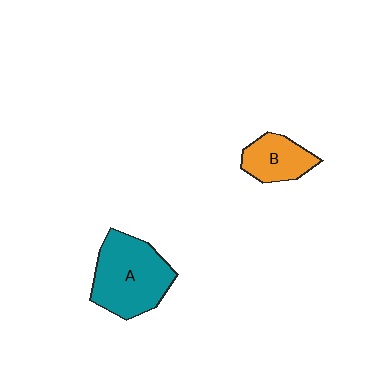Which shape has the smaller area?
Shape B (orange).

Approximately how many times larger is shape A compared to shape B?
Approximately 1.9 times.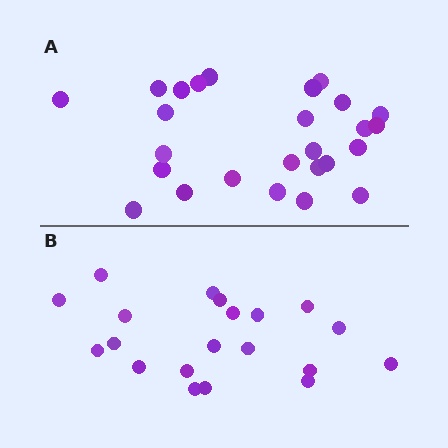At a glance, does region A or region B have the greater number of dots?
Region A (the top region) has more dots.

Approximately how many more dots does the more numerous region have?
Region A has about 6 more dots than region B.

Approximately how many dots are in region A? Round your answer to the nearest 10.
About 30 dots. (The exact count is 26, which rounds to 30.)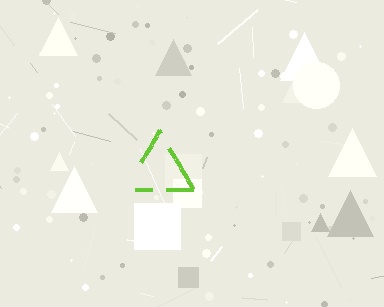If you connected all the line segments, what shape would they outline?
They would outline a triangle.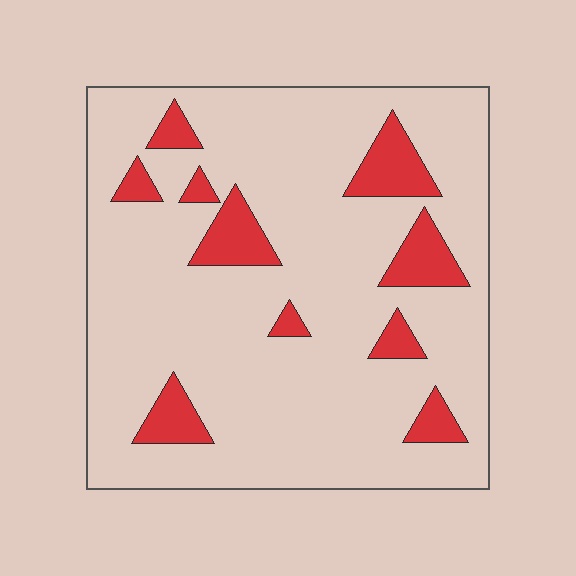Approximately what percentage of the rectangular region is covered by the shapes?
Approximately 15%.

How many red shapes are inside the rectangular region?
10.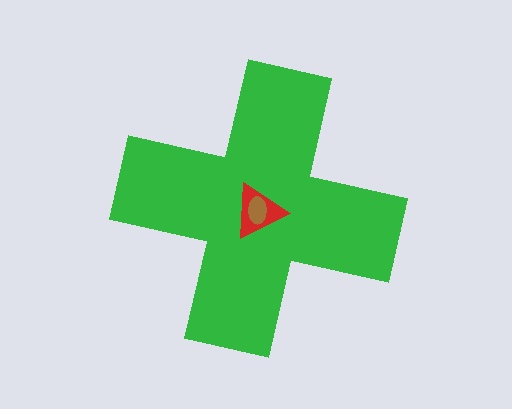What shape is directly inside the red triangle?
The brown ellipse.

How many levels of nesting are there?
3.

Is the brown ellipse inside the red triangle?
Yes.